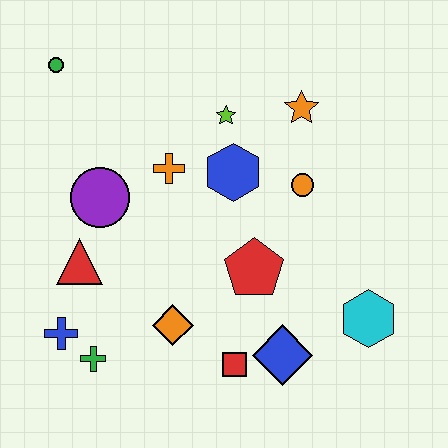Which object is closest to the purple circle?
The red triangle is closest to the purple circle.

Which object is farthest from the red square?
The green circle is farthest from the red square.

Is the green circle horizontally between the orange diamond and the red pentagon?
No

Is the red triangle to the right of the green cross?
No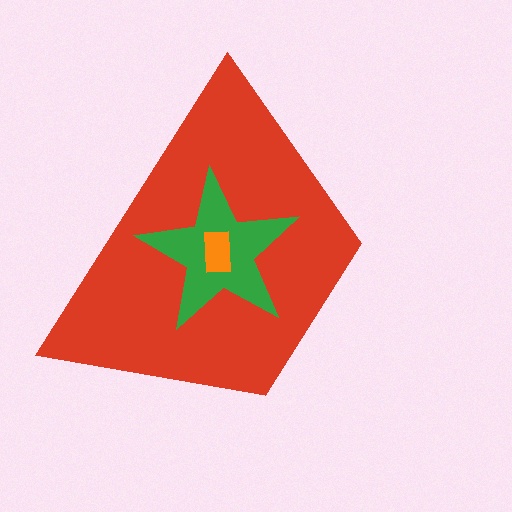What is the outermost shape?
The red trapezoid.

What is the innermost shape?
The orange rectangle.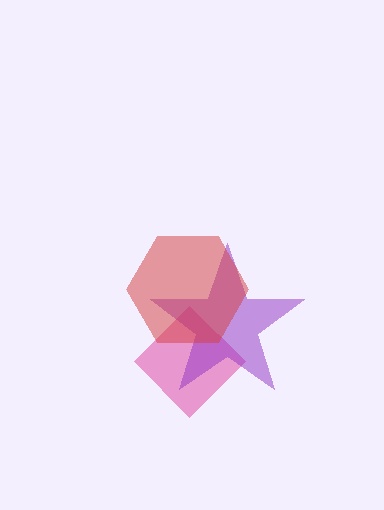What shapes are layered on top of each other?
The layered shapes are: a pink diamond, a purple star, a red hexagon.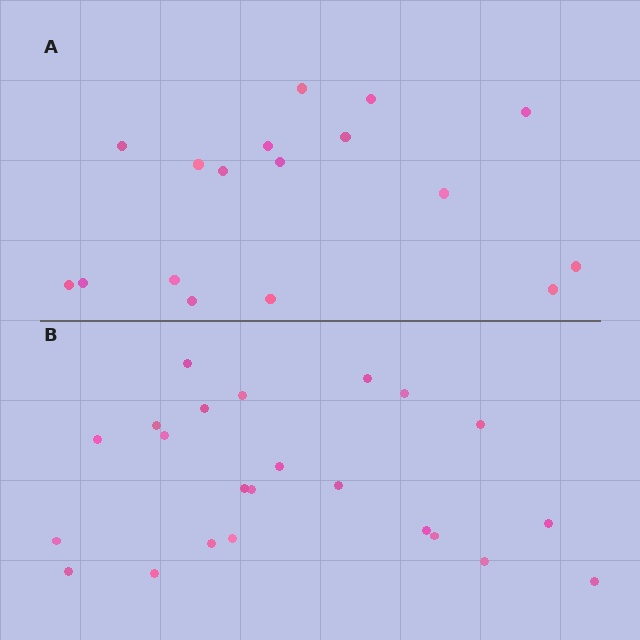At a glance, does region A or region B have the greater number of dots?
Region B (the bottom region) has more dots.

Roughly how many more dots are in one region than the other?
Region B has about 6 more dots than region A.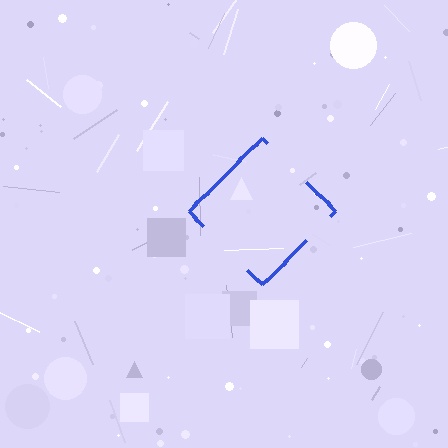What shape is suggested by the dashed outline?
The dashed outline suggests a diamond.